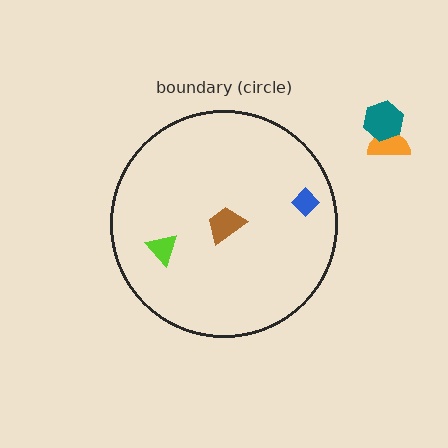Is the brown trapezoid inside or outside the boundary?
Inside.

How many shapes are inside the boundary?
3 inside, 2 outside.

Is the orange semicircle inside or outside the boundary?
Outside.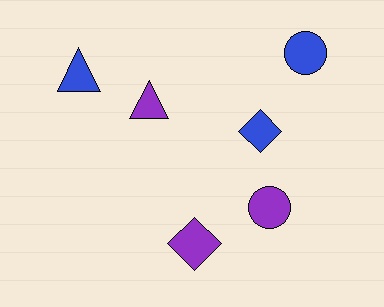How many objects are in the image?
There are 6 objects.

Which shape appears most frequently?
Diamond, with 2 objects.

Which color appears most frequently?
Blue, with 3 objects.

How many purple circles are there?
There is 1 purple circle.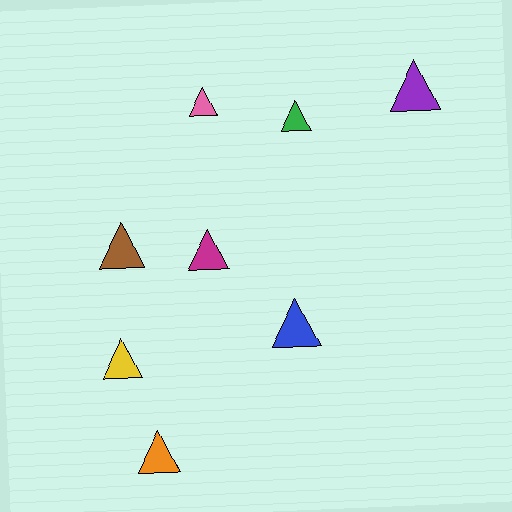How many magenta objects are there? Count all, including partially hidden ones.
There is 1 magenta object.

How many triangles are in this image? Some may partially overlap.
There are 8 triangles.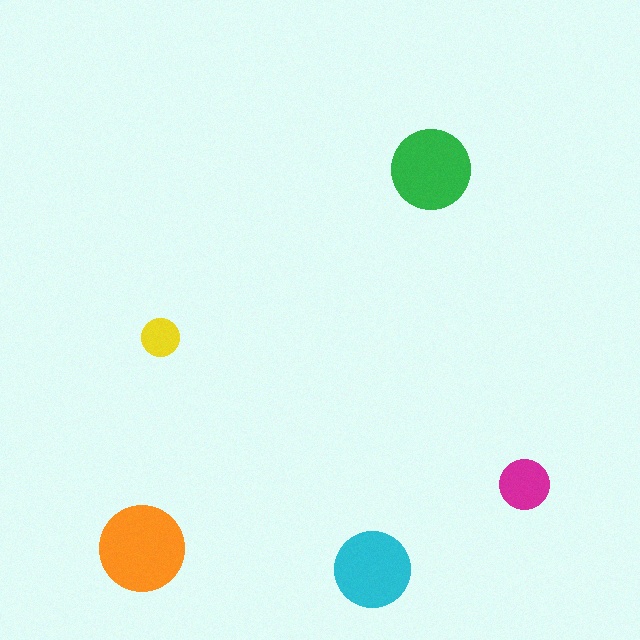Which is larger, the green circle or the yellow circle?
The green one.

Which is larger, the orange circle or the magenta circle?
The orange one.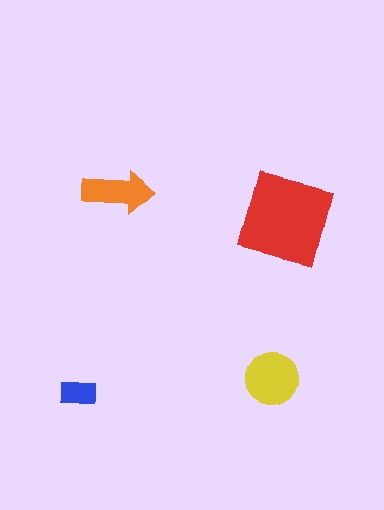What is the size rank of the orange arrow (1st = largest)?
3rd.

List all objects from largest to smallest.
The red square, the yellow circle, the orange arrow, the blue rectangle.